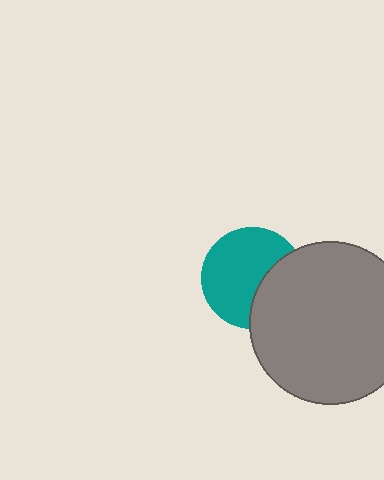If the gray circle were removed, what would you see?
You would see the complete teal circle.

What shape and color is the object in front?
The object in front is a gray circle.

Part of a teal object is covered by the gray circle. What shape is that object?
It is a circle.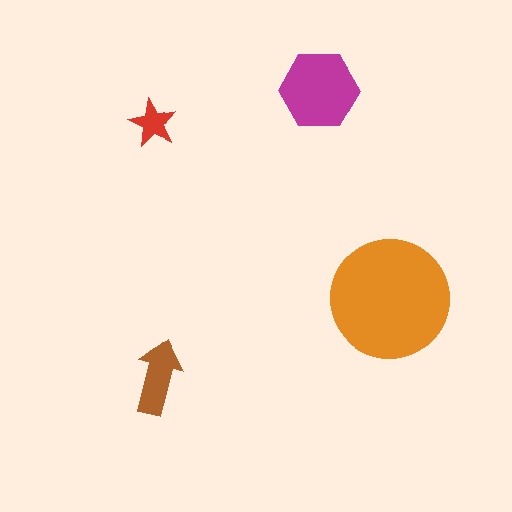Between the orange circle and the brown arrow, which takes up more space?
The orange circle.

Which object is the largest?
The orange circle.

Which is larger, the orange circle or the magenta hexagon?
The orange circle.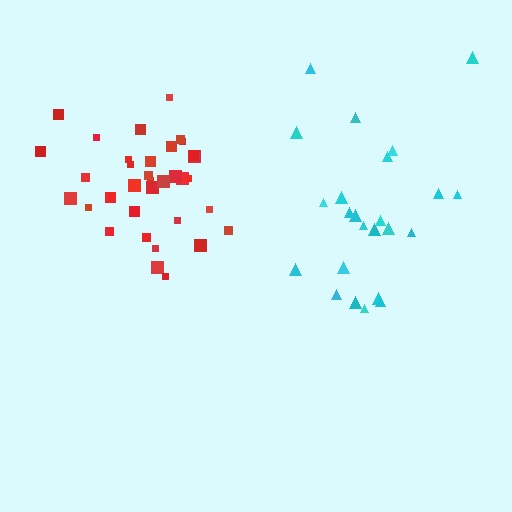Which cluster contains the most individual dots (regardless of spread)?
Red (35).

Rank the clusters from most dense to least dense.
red, cyan.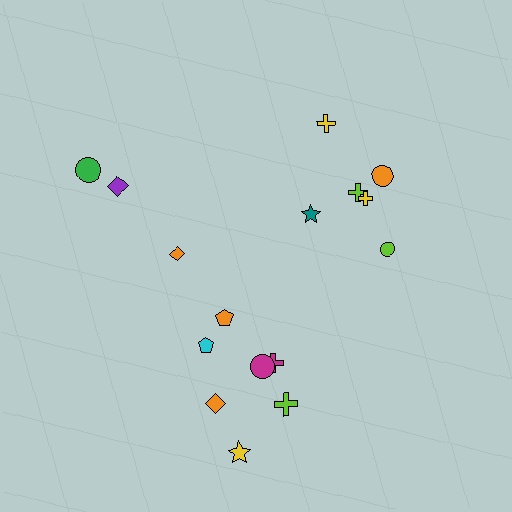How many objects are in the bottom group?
There are 7 objects.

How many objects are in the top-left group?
There are 3 objects.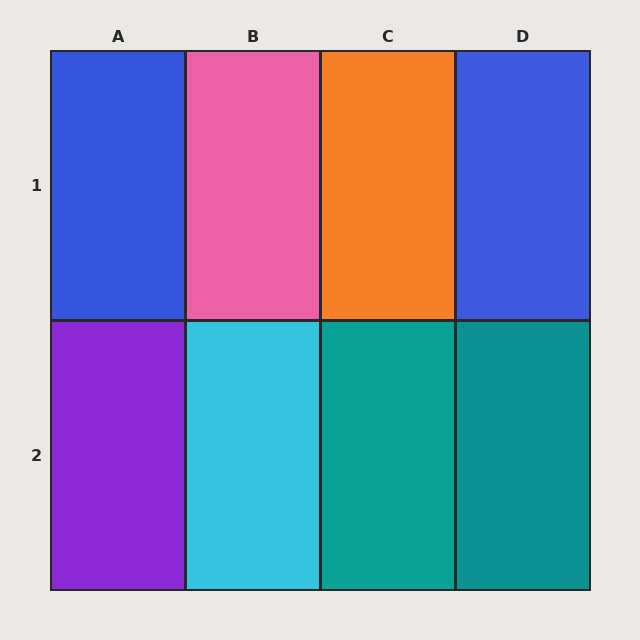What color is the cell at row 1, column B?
Pink.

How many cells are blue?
2 cells are blue.